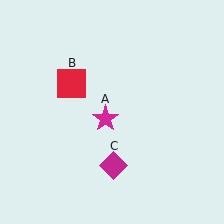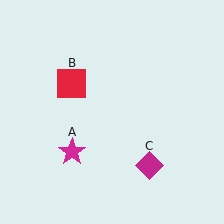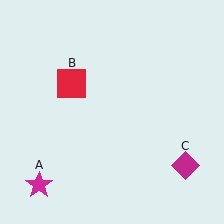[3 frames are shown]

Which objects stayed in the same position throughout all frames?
Red square (object B) remained stationary.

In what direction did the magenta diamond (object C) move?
The magenta diamond (object C) moved right.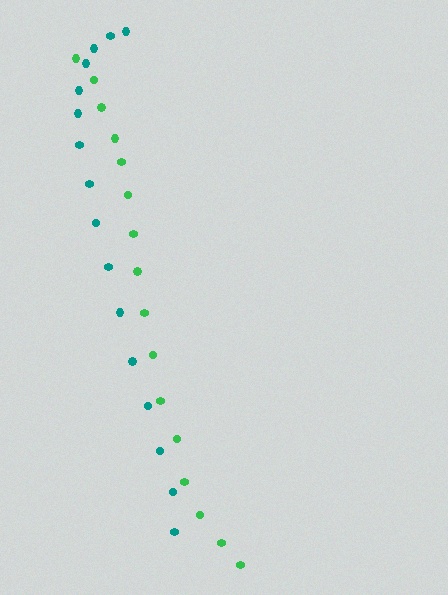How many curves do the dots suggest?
There are 2 distinct paths.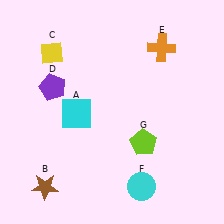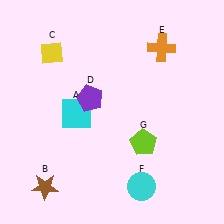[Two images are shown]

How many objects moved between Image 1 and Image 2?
1 object moved between the two images.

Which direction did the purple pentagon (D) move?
The purple pentagon (D) moved right.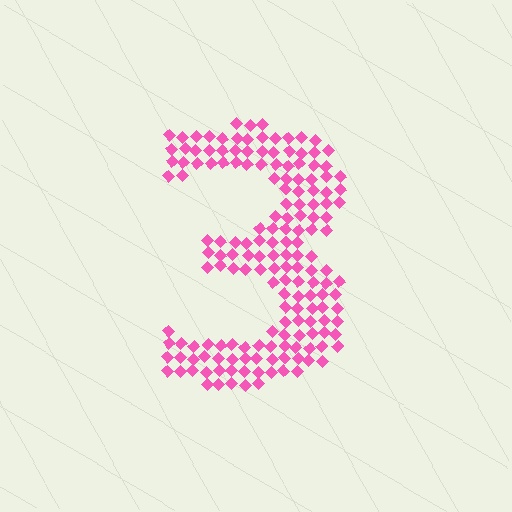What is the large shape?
The large shape is the digit 3.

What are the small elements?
The small elements are diamonds.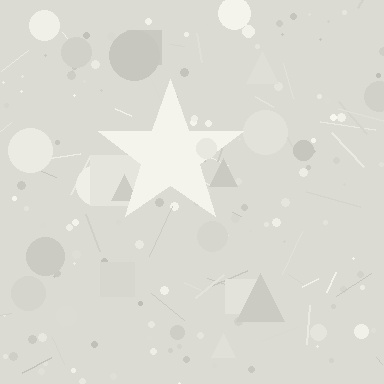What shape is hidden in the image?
A star is hidden in the image.